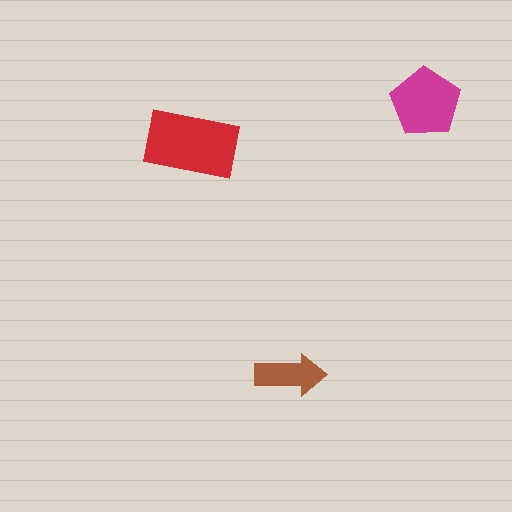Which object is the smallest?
The brown arrow.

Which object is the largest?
The red rectangle.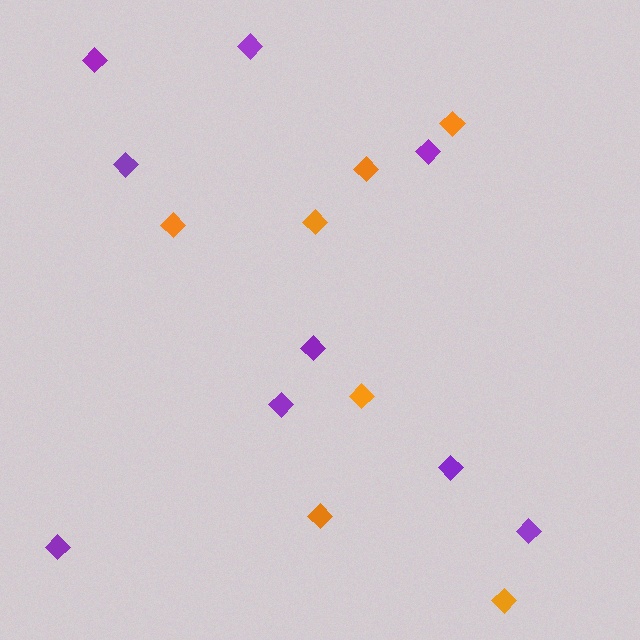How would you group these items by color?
There are 2 groups: one group of purple diamonds (9) and one group of orange diamonds (7).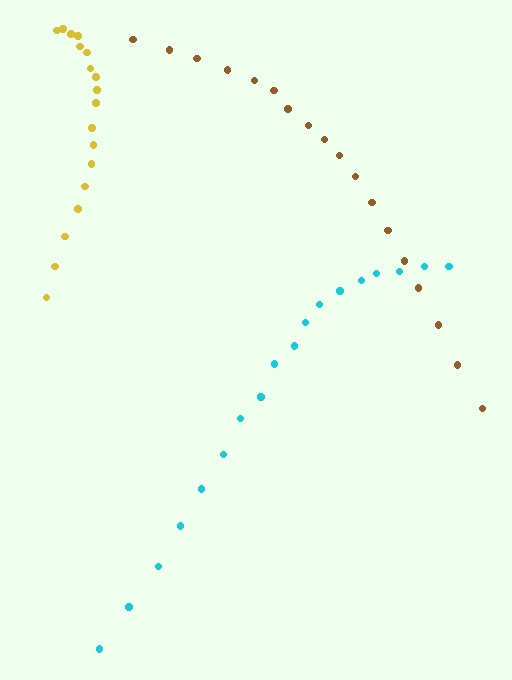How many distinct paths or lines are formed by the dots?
There are 3 distinct paths.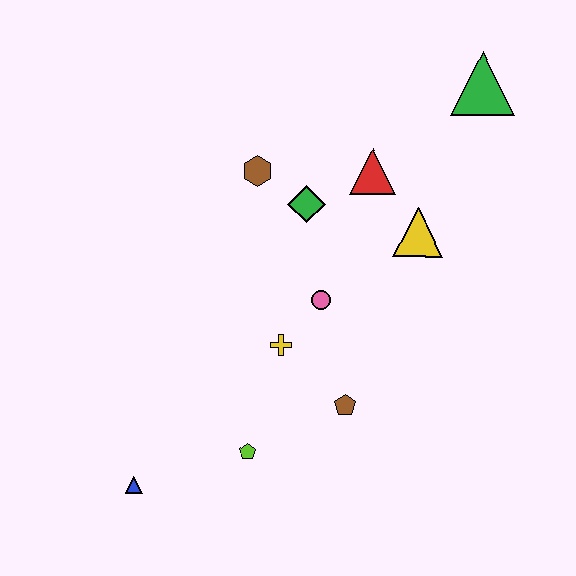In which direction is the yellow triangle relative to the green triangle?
The yellow triangle is below the green triangle.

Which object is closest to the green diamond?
The brown hexagon is closest to the green diamond.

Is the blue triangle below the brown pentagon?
Yes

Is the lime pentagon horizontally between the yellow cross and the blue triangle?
Yes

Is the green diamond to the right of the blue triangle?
Yes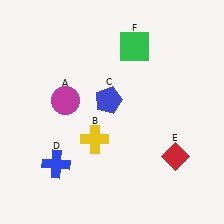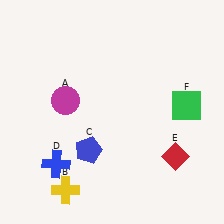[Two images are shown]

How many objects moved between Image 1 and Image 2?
3 objects moved between the two images.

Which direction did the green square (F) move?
The green square (F) moved down.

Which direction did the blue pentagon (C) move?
The blue pentagon (C) moved down.